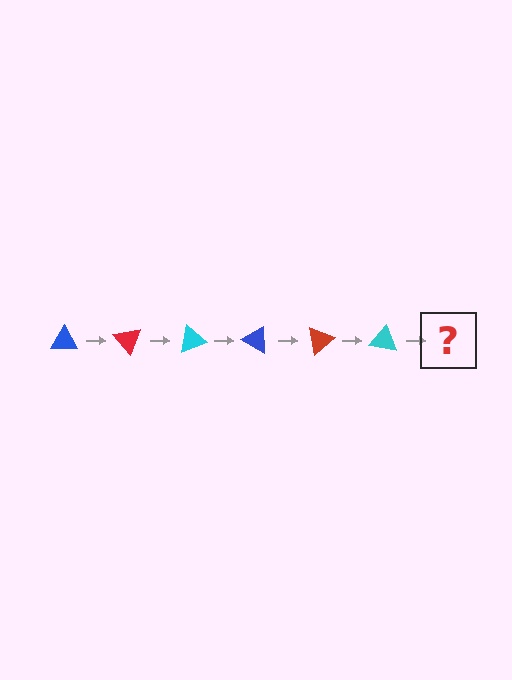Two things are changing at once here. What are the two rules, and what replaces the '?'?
The two rules are that it rotates 50 degrees each step and the color cycles through blue, red, and cyan. The '?' should be a blue triangle, rotated 300 degrees from the start.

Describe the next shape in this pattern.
It should be a blue triangle, rotated 300 degrees from the start.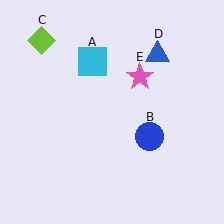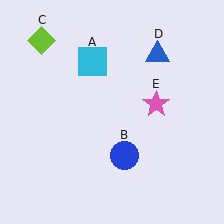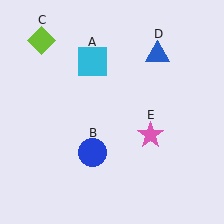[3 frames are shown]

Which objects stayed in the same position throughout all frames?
Cyan square (object A) and lime diamond (object C) and blue triangle (object D) remained stationary.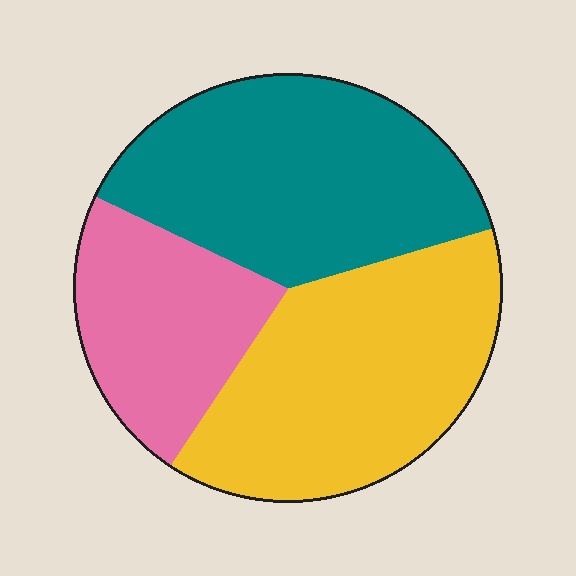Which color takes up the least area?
Pink, at roughly 25%.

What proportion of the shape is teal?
Teal covers roughly 40% of the shape.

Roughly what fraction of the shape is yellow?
Yellow covers 39% of the shape.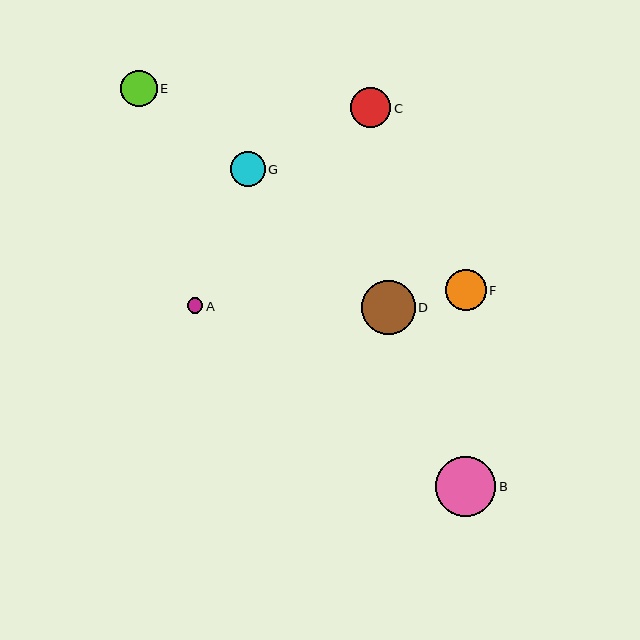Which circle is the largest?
Circle B is the largest with a size of approximately 60 pixels.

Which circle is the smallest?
Circle A is the smallest with a size of approximately 16 pixels.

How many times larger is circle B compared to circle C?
Circle B is approximately 1.5 times the size of circle C.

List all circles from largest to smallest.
From largest to smallest: B, D, F, C, E, G, A.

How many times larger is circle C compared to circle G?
Circle C is approximately 1.1 times the size of circle G.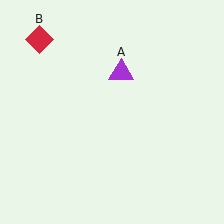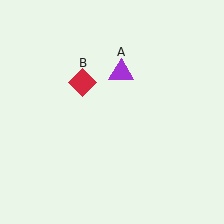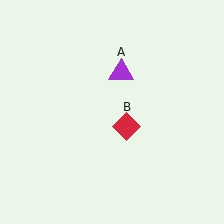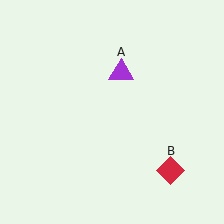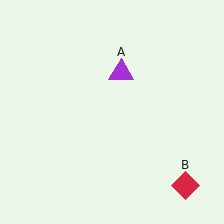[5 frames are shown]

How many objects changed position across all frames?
1 object changed position: red diamond (object B).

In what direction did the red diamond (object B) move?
The red diamond (object B) moved down and to the right.